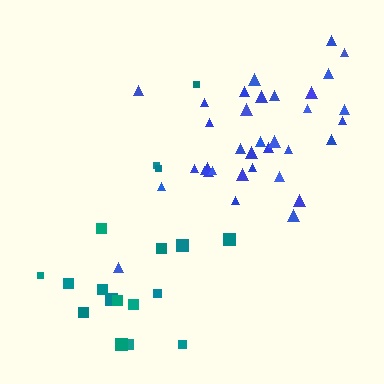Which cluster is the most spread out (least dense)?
Teal.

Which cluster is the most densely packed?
Blue.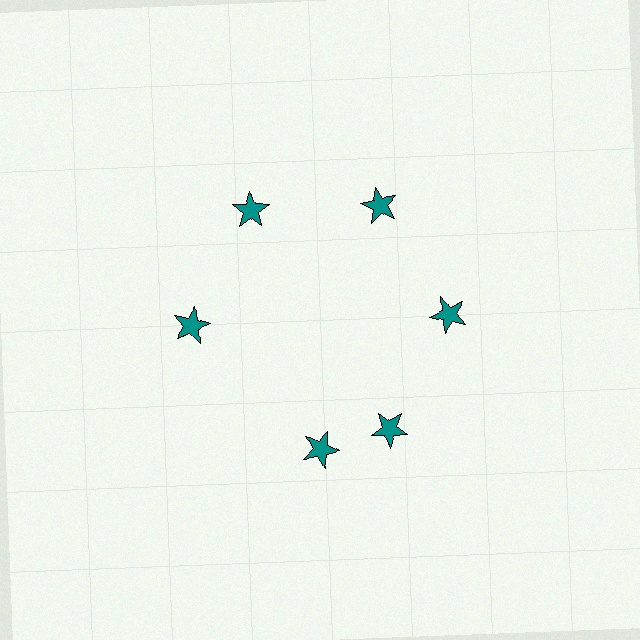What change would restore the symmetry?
The symmetry would be restored by rotating it back into even spacing with its neighbors so that all 6 stars sit at equal angles and equal distance from the center.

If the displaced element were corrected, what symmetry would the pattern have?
It would have 6-fold rotational symmetry — the pattern would map onto itself every 60 degrees.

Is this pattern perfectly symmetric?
No. The 6 teal stars are arranged in a ring, but one element near the 7 o'clock position is rotated out of alignment along the ring, breaking the 6-fold rotational symmetry.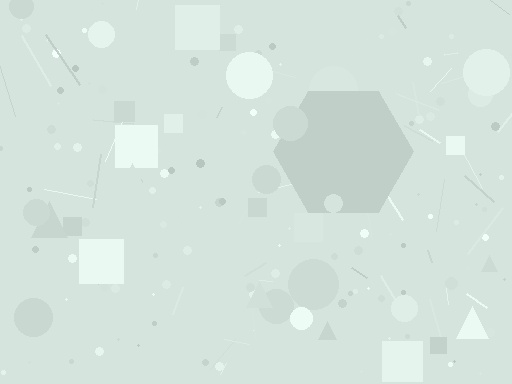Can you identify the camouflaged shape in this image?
The camouflaged shape is a hexagon.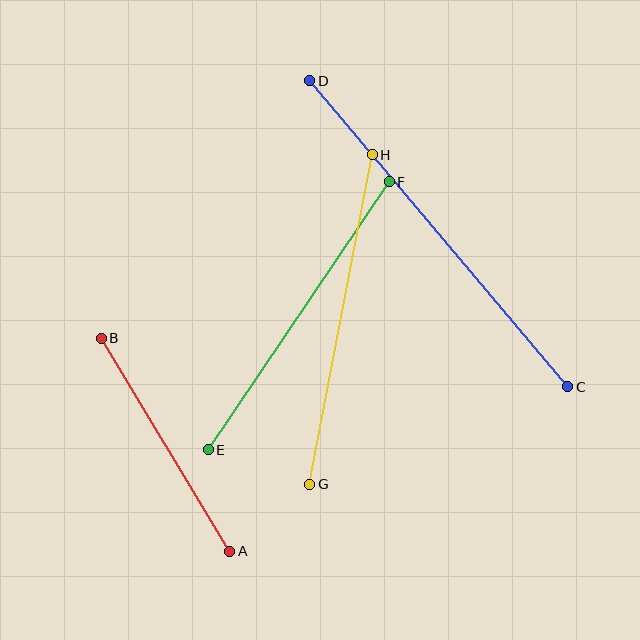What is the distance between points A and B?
The distance is approximately 249 pixels.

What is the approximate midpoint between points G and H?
The midpoint is at approximately (341, 319) pixels.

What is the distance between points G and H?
The distance is approximately 335 pixels.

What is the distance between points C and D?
The distance is approximately 400 pixels.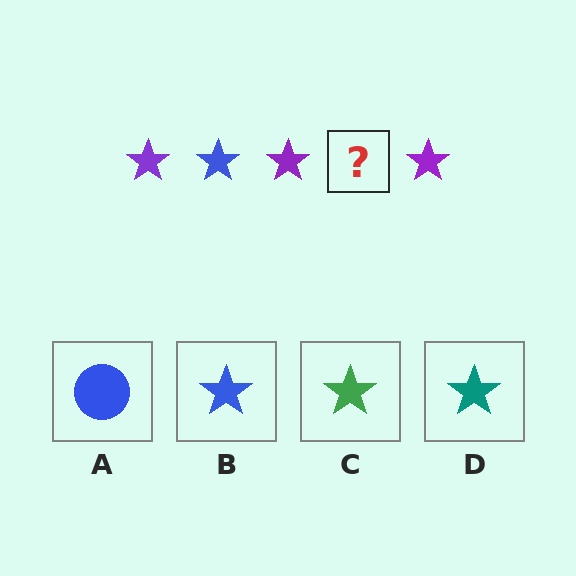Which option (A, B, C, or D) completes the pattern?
B.